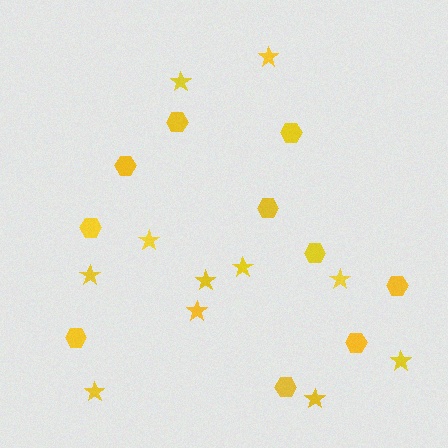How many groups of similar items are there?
There are 2 groups: one group of stars (11) and one group of hexagons (10).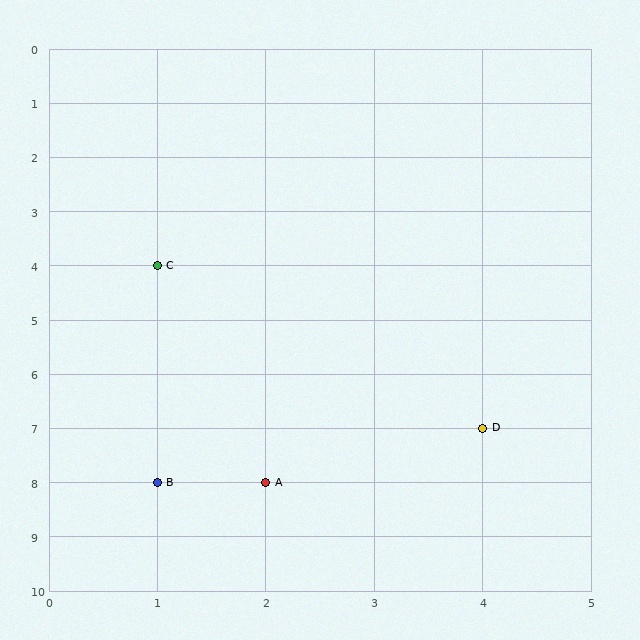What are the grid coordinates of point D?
Point D is at grid coordinates (4, 7).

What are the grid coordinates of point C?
Point C is at grid coordinates (1, 4).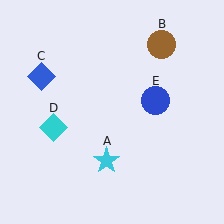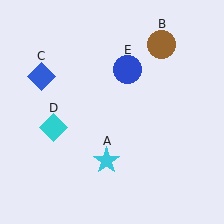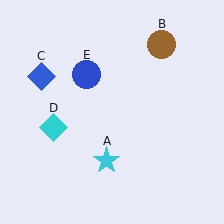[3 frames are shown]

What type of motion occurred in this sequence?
The blue circle (object E) rotated counterclockwise around the center of the scene.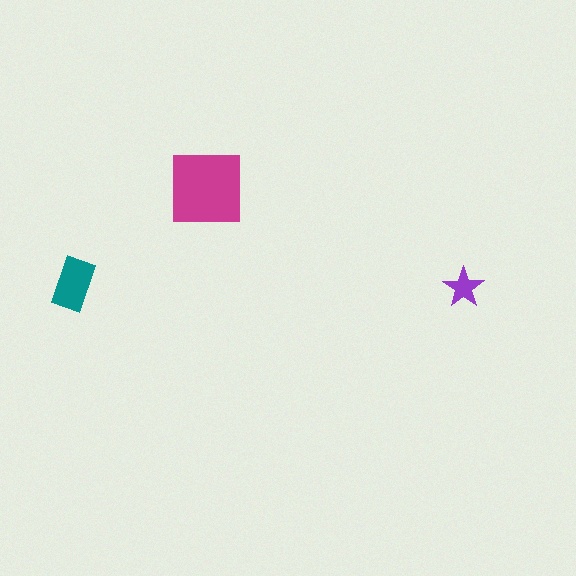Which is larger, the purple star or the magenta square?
The magenta square.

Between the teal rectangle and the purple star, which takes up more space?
The teal rectangle.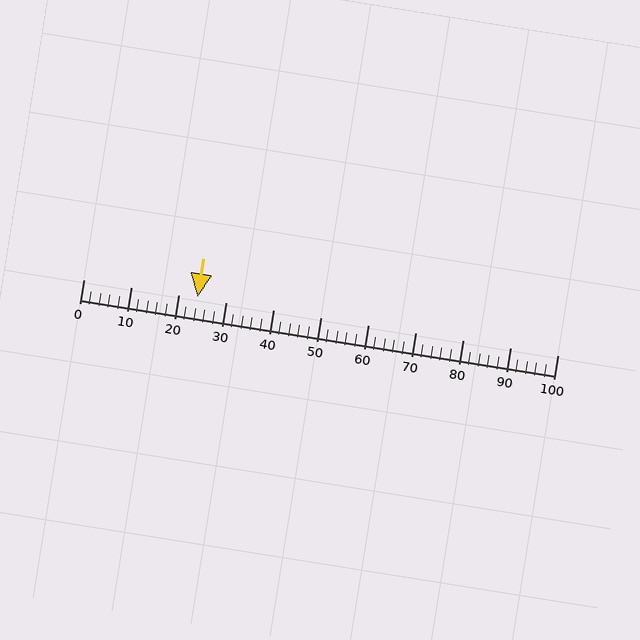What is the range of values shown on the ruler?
The ruler shows values from 0 to 100.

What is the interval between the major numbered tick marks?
The major tick marks are spaced 10 units apart.